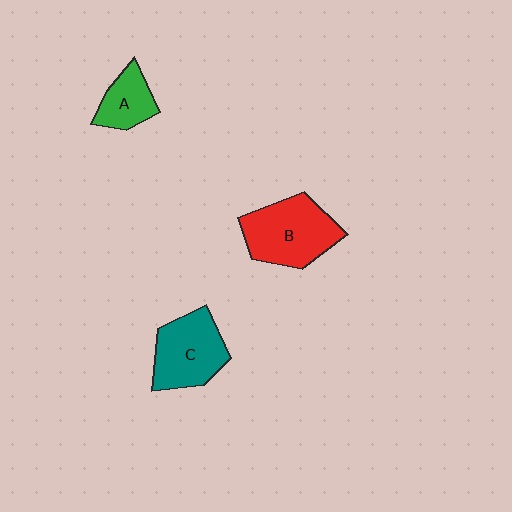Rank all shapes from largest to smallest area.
From largest to smallest: B (red), C (teal), A (green).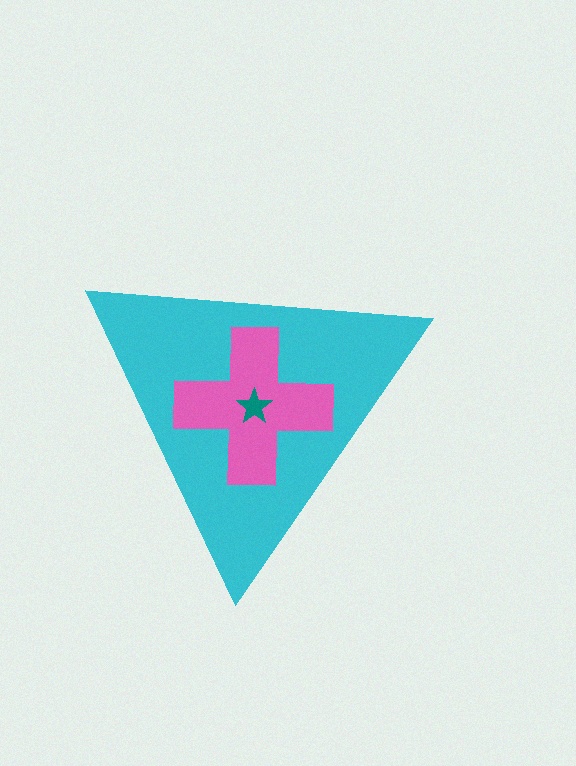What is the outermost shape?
The cyan triangle.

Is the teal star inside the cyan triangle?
Yes.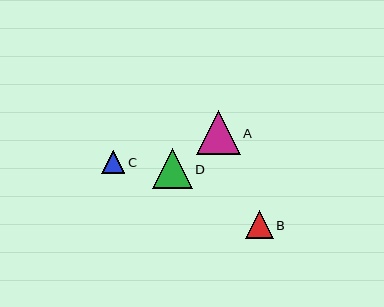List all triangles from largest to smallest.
From largest to smallest: A, D, B, C.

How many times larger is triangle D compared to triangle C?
Triangle D is approximately 1.7 times the size of triangle C.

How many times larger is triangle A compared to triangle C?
Triangle A is approximately 1.9 times the size of triangle C.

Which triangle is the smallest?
Triangle C is the smallest with a size of approximately 23 pixels.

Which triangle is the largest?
Triangle A is the largest with a size of approximately 44 pixels.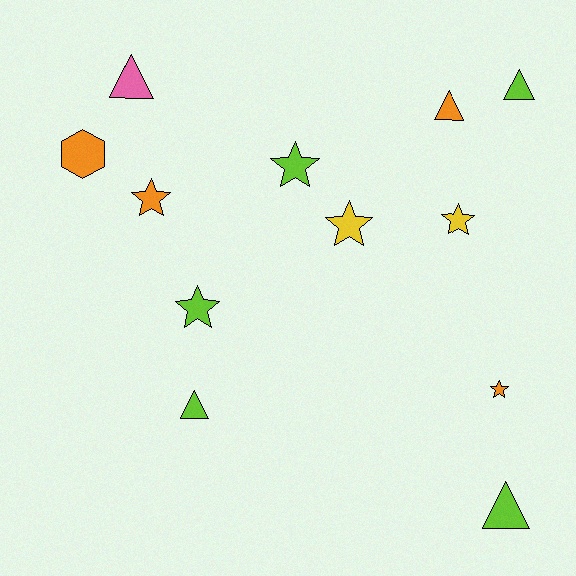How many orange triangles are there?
There is 1 orange triangle.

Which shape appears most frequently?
Star, with 6 objects.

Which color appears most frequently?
Lime, with 5 objects.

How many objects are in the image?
There are 12 objects.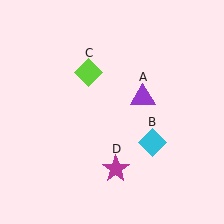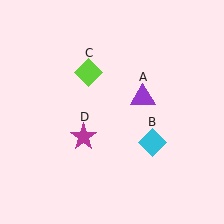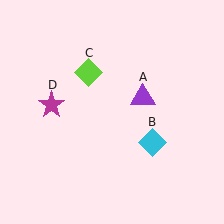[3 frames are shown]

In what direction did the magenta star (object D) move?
The magenta star (object D) moved up and to the left.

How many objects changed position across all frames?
1 object changed position: magenta star (object D).